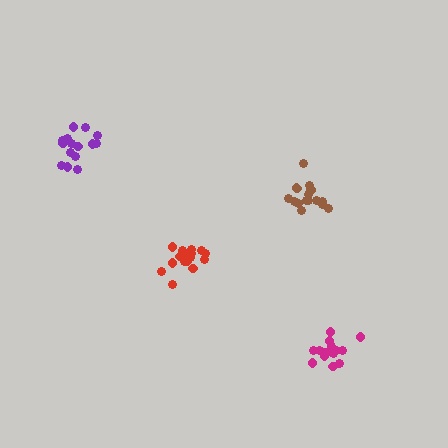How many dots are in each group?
Group 1: 16 dots, Group 2: 16 dots, Group 3: 15 dots, Group 4: 16 dots (63 total).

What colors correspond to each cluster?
The clusters are colored: magenta, red, purple, brown.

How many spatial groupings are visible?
There are 4 spatial groupings.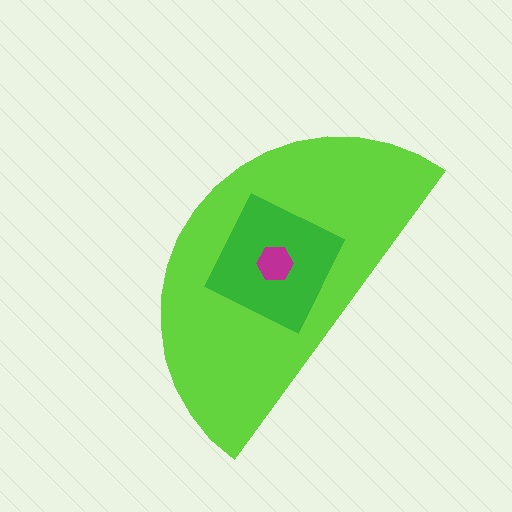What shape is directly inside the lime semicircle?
The green diamond.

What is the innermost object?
The magenta hexagon.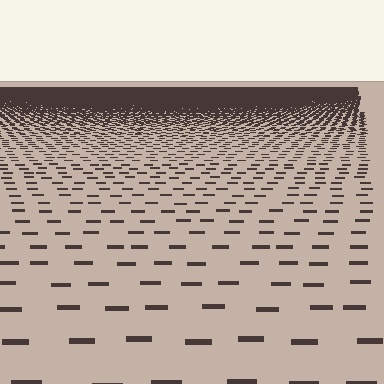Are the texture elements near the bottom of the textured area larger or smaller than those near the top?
Larger. Near the bottom, elements are closer to the viewer and appear at a bigger on-screen size.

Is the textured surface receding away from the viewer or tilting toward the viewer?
The surface is receding away from the viewer. Texture elements get smaller and denser toward the top.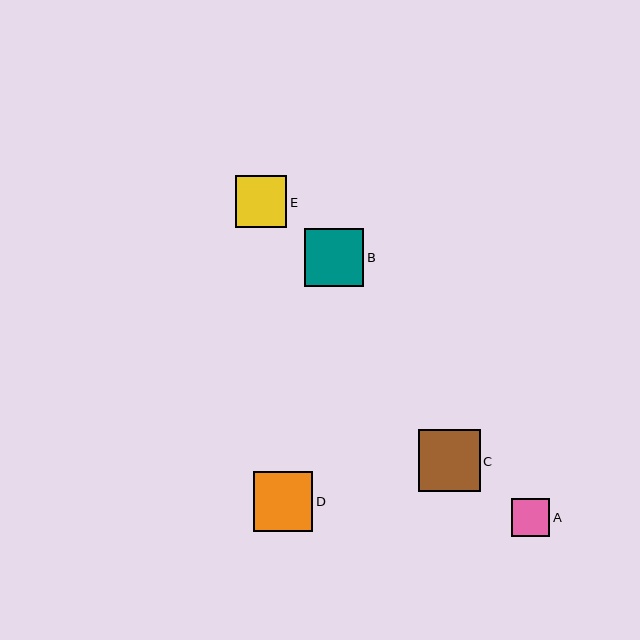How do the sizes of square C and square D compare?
Square C and square D are approximately the same size.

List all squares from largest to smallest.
From largest to smallest: C, D, B, E, A.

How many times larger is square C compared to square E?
Square C is approximately 1.2 times the size of square E.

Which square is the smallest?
Square A is the smallest with a size of approximately 38 pixels.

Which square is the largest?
Square C is the largest with a size of approximately 62 pixels.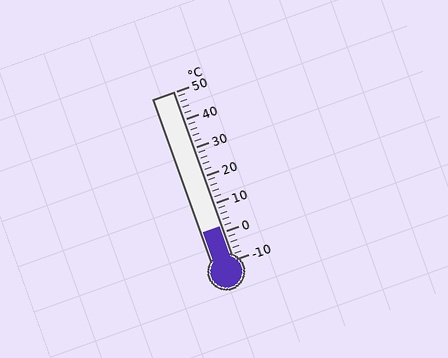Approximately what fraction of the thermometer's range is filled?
The thermometer is filled to approximately 20% of its range.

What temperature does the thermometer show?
The thermometer shows approximately 2°C.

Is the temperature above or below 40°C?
The temperature is below 40°C.